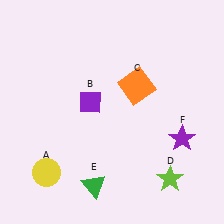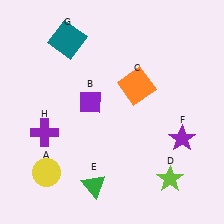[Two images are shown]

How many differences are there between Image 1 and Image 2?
There are 2 differences between the two images.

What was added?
A teal square (G), a purple cross (H) were added in Image 2.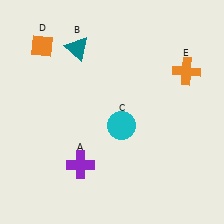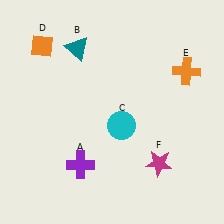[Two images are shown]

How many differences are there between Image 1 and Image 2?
There is 1 difference between the two images.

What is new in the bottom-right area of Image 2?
A magenta star (F) was added in the bottom-right area of Image 2.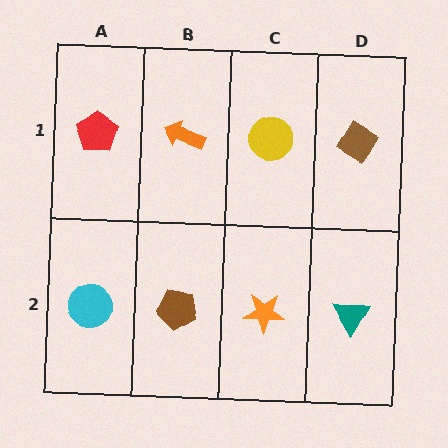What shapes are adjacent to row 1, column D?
A teal triangle (row 2, column D), a yellow circle (row 1, column C).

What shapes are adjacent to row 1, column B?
A brown pentagon (row 2, column B), a red pentagon (row 1, column A), a yellow circle (row 1, column C).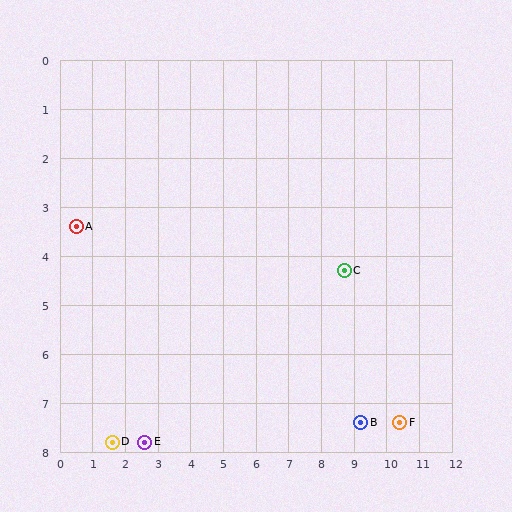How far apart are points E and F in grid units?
Points E and F are about 7.8 grid units apart.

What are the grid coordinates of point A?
Point A is at approximately (0.5, 3.4).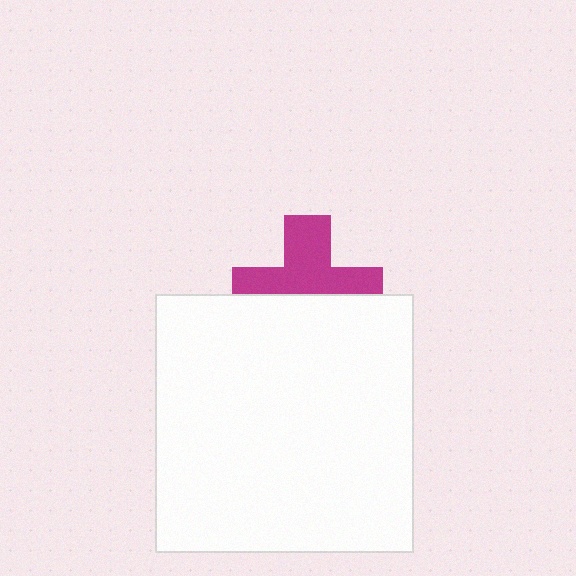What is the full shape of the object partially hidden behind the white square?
The partially hidden object is a magenta cross.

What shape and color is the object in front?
The object in front is a white square.